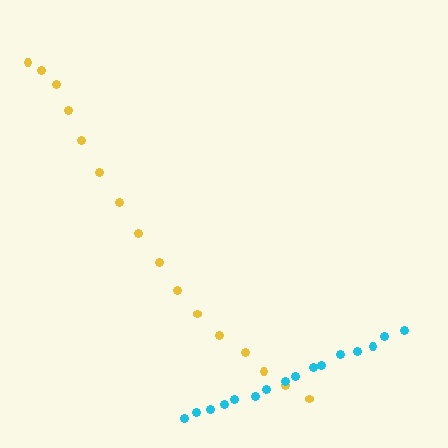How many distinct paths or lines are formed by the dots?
There are 2 distinct paths.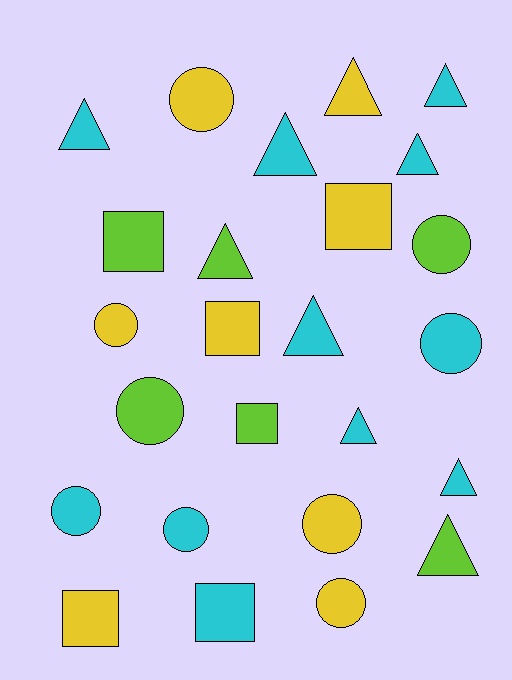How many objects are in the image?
There are 25 objects.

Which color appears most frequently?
Cyan, with 11 objects.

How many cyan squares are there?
There is 1 cyan square.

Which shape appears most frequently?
Triangle, with 10 objects.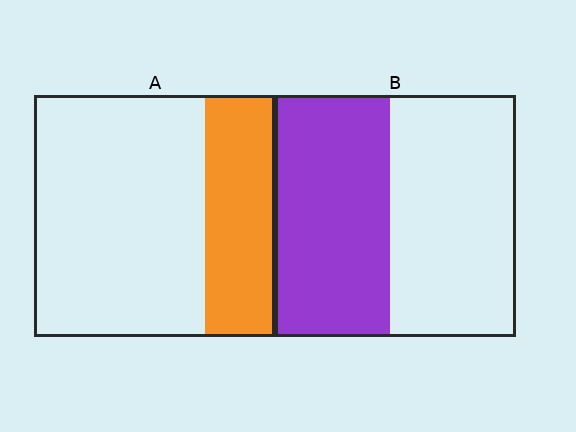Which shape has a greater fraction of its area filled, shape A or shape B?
Shape B.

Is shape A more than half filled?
No.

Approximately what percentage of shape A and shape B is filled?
A is approximately 30% and B is approximately 50%.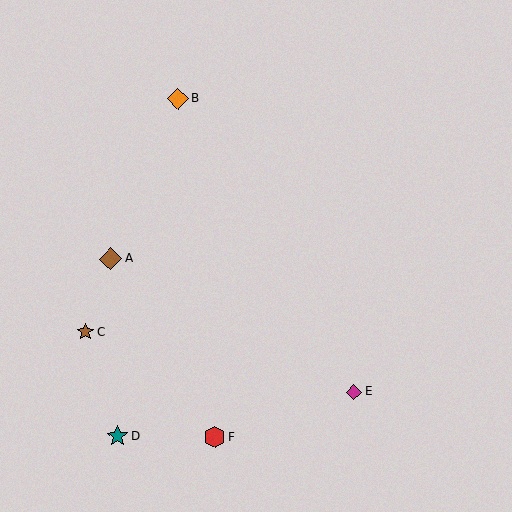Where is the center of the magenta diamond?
The center of the magenta diamond is at (354, 392).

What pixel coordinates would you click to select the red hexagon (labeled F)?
Click at (215, 437) to select the red hexagon F.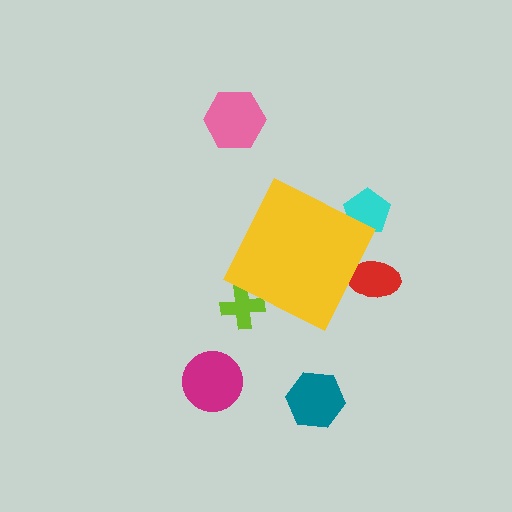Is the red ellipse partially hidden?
Yes, the red ellipse is partially hidden behind the yellow diamond.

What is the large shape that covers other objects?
A yellow diamond.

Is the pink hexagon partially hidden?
No, the pink hexagon is fully visible.